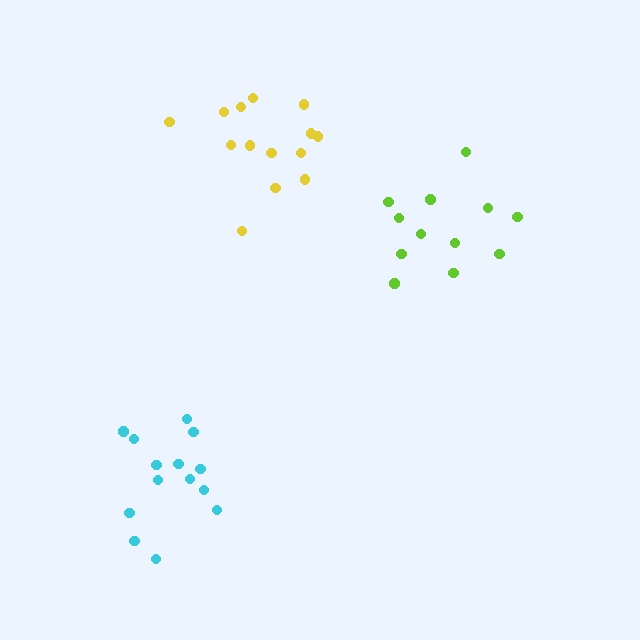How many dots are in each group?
Group 1: 12 dots, Group 2: 14 dots, Group 3: 14 dots (40 total).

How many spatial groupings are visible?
There are 3 spatial groupings.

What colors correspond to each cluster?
The clusters are colored: lime, yellow, cyan.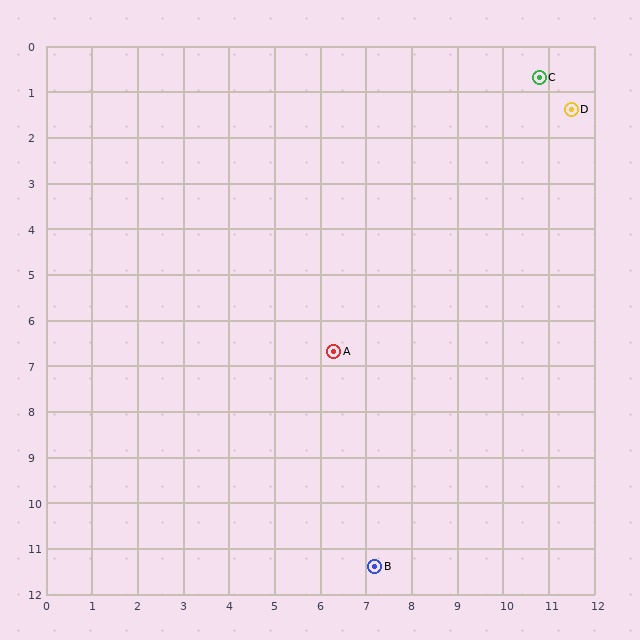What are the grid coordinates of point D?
Point D is at approximately (11.5, 1.4).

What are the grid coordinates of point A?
Point A is at approximately (6.3, 6.7).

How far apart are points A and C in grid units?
Points A and C are about 7.5 grid units apart.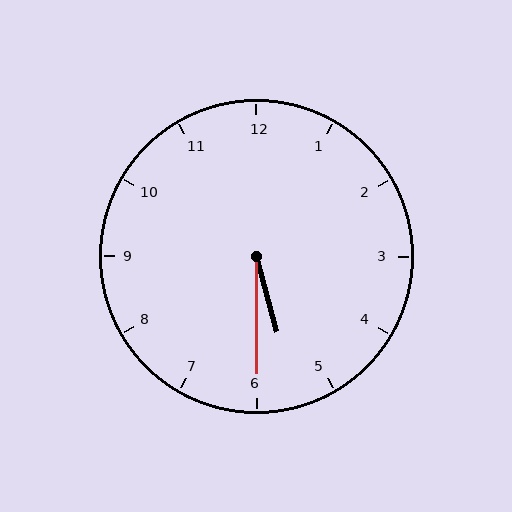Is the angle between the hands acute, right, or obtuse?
It is acute.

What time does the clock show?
5:30.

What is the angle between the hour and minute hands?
Approximately 15 degrees.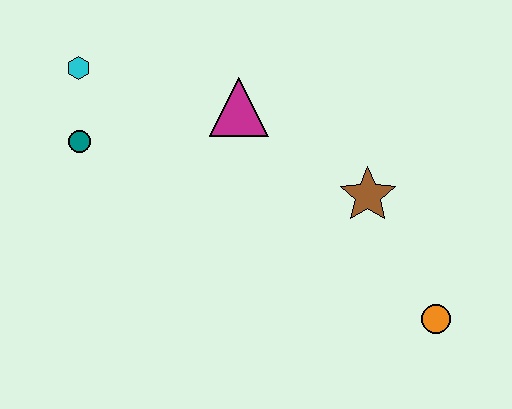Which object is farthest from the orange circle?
The cyan hexagon is farthest from the orange circle.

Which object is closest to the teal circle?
The cyan hexagon is closest to the teal circle.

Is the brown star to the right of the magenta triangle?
Yes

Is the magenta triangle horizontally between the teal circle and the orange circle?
Yes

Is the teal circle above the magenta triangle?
No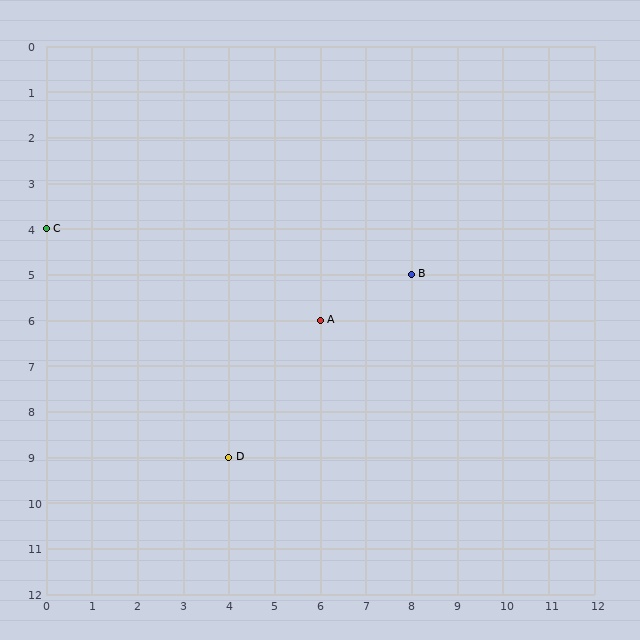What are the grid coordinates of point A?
Point A is at grid coordinates (6, 6).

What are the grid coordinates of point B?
Point B is at grid coordinates (8, 5).